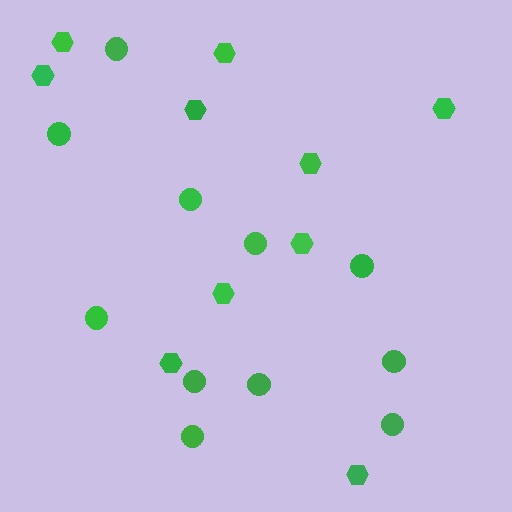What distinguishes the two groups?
There are 2 groups: one group of circles (11) and one group of hexagons (10).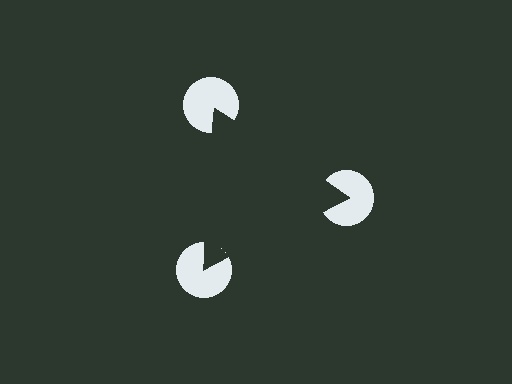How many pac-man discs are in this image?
There are 3 — one at each vertex of the illusory triangle.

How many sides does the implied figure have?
3 sides.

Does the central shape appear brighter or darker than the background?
It typically appears slightly darker than the background, even though no actual brightness change is drawn.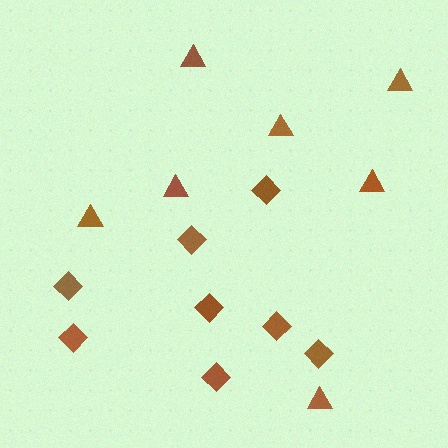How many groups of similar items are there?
There are 2 groups: one group of diamonds (8) and one group of triangles (7).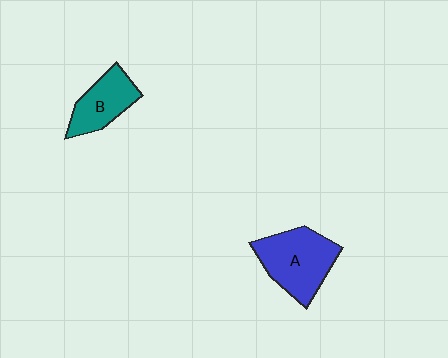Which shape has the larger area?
Shape A (blue).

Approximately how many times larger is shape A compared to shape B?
Approximately 1.5 times.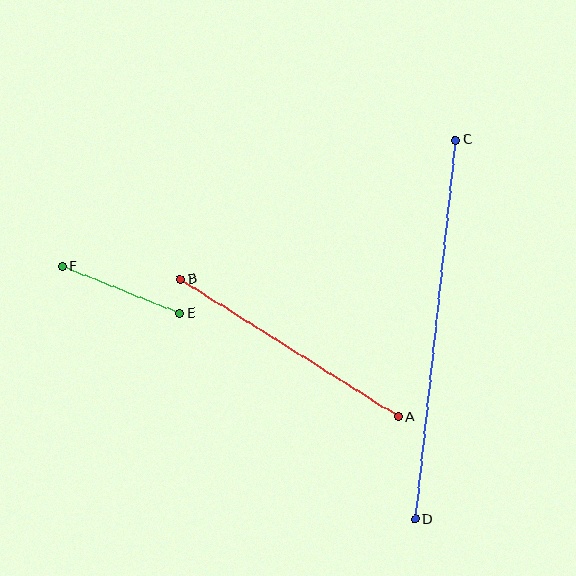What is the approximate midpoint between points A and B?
The midpoint is at approximately (289, 348) pixels.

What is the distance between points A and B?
The distance is approximately 258 pixels.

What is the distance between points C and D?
The distance is approximately 381 pixels.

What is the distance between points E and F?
The distance is approximately 126 pixels.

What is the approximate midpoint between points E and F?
The midpoint is at approximately (121, 290) pixels.